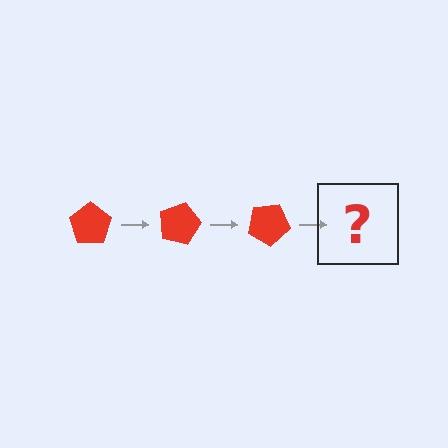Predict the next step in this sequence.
The next step is a red pentagon rotated 45 degrees.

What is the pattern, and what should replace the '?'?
The pattern is that the pentagon rotates 15 degrees each step. The '?' should be a red pentagon rotated 45 degrees.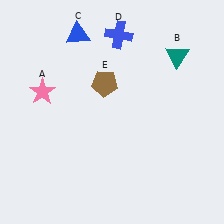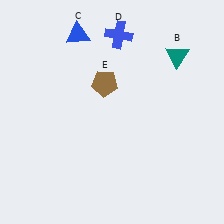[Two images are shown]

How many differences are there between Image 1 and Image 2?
There is 1 difference between the two images.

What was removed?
The pink star (A) was removed in Image 2.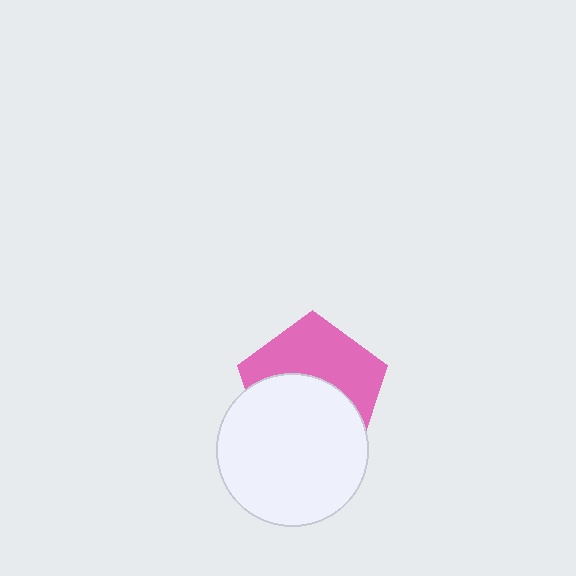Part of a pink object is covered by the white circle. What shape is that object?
It is a pentagon.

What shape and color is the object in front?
The object in front is a white circle.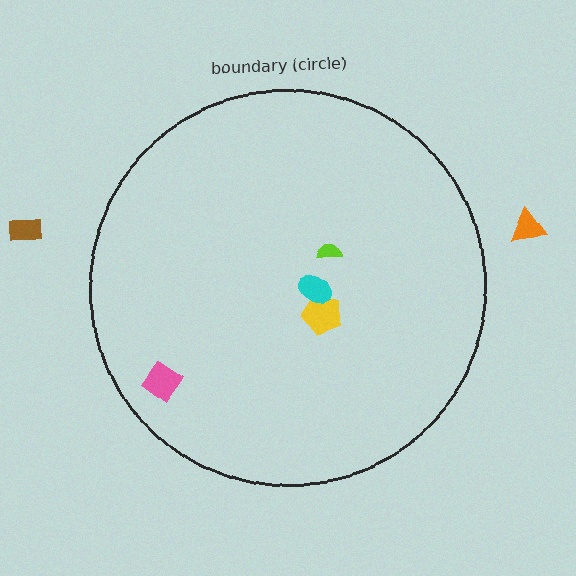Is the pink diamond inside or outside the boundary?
Inside.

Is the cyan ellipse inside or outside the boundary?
Inside.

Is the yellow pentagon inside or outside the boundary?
Inside.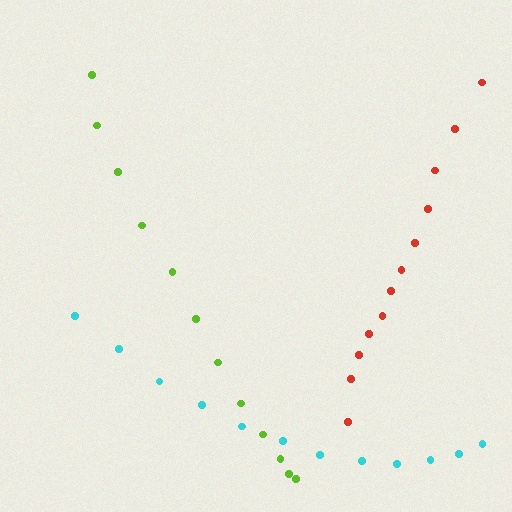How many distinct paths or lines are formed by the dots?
There are 3 distinct paths.